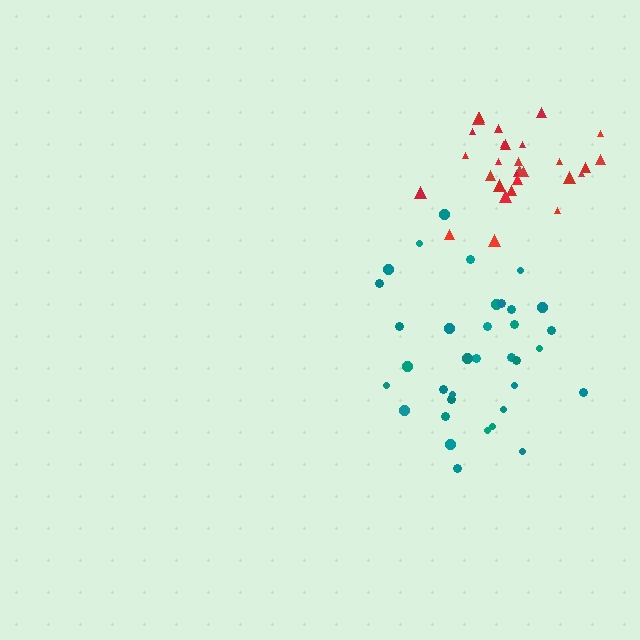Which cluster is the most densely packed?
Red.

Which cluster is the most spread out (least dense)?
Teal.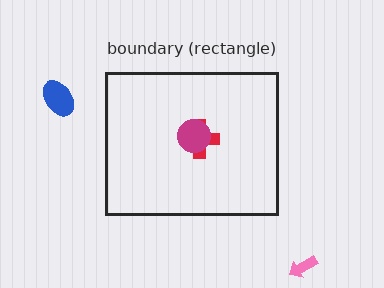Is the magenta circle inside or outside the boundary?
Inside.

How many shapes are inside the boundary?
2 inside, 2 outside.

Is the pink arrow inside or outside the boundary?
Outside.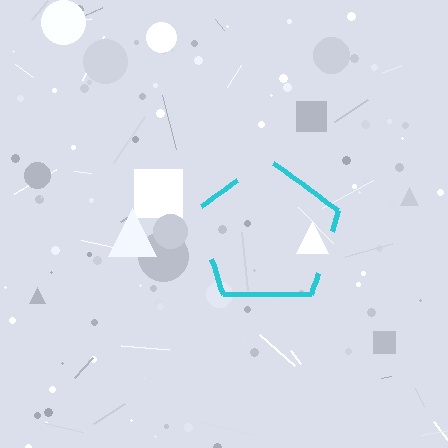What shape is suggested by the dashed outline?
The dashed outline suggests a pentagon.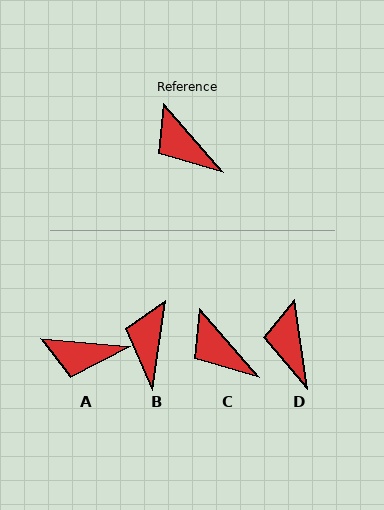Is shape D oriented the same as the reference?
No, it is off by about 33 degrees.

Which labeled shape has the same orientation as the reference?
C.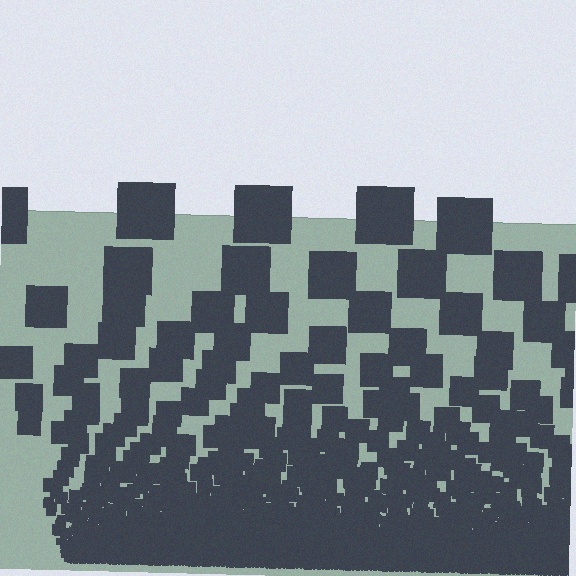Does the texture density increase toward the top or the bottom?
Density increases toward the bottom.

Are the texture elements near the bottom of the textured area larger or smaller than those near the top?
Smaller. The gradient is inverted — elements near the bottom are smaller and denser.